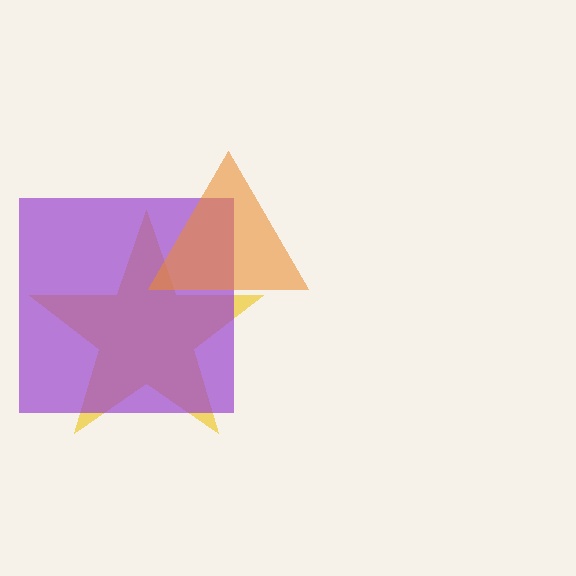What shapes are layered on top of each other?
The layered shapes are: a yellow star, a purple square, an orange triangle.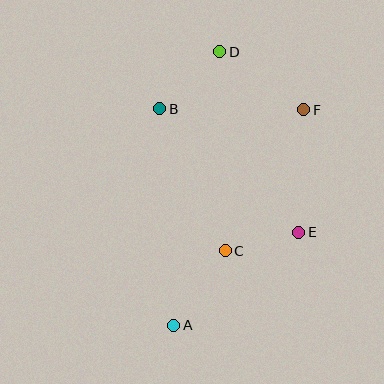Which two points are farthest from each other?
Points A and D are farthest from each other.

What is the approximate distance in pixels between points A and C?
The distance between A and C is approximately 90 pixels.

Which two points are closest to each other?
Points C and E are closest to each other.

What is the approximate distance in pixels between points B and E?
The distance between B and E is approximately 186 pixels.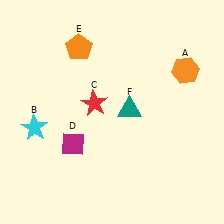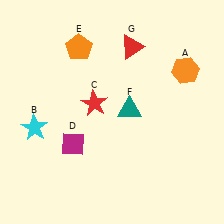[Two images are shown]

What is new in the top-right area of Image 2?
A red triangle (G) was added in the top-right area of Image 2.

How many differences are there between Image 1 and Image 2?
There is 1 difference between the two images.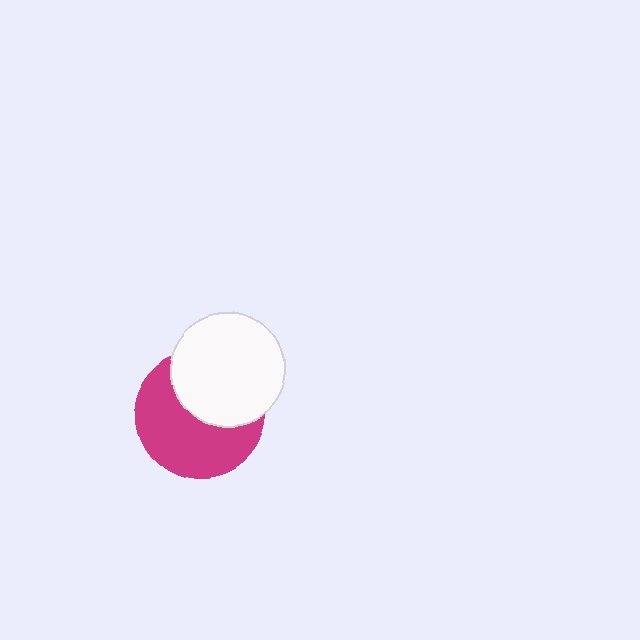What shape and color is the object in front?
The object in front is a white circle.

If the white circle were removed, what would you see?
You would see the complete magenta circle.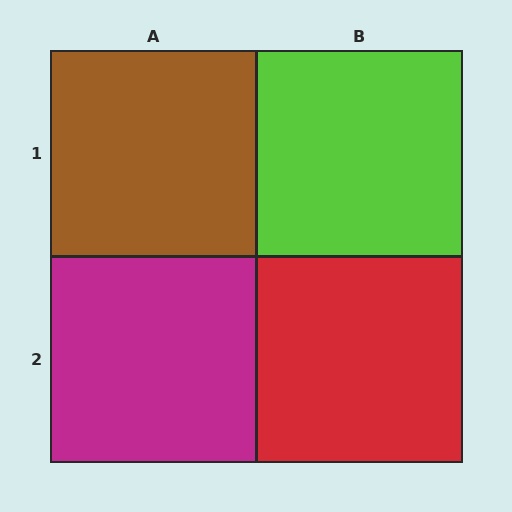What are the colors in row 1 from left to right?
Brown, lime.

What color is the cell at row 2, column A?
Magenta.